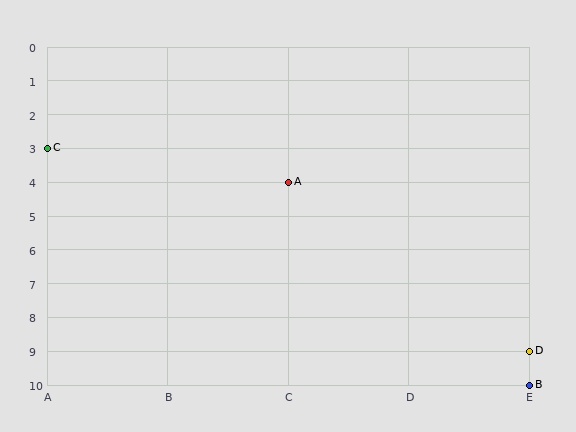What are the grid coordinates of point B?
Point B is at grid coordinates (E, 10).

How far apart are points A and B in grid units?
Points A and B are 2 columns and 6 rows apart (about 6.3 grid units diagonally).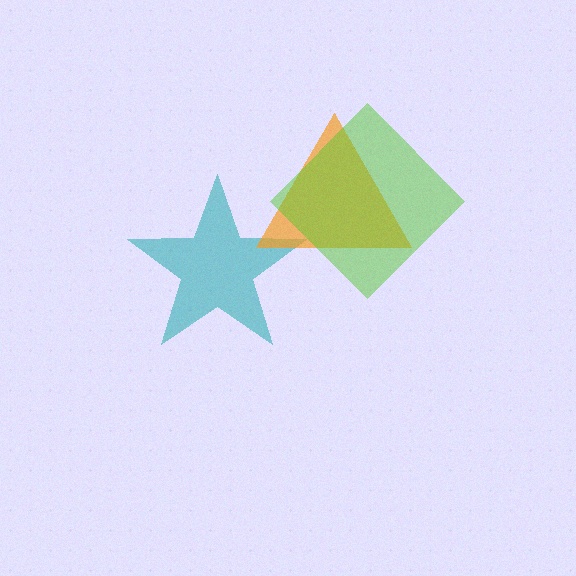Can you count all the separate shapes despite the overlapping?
Yes, there are 3 separate shapes.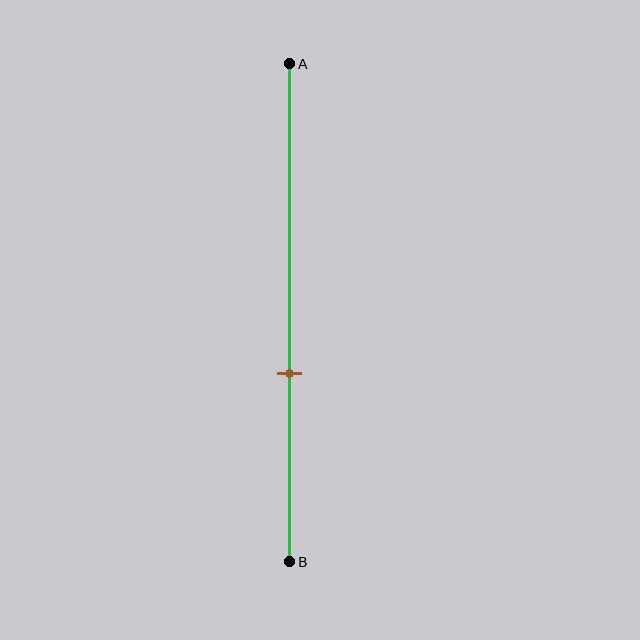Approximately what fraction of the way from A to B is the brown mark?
The brown mark is approximately 60% of the way from A to B.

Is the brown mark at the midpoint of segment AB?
No, the mark is at about 60% from A, not at the 50% midpoint.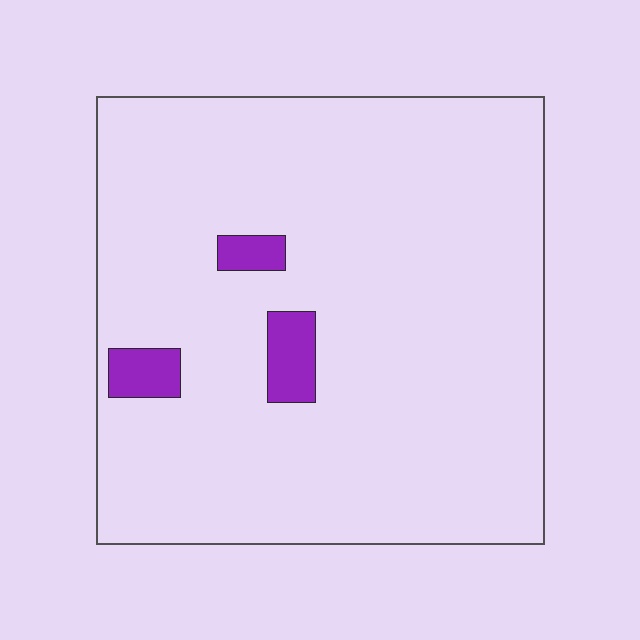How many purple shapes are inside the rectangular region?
3.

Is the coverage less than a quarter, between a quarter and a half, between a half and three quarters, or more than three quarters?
Less than a quarter.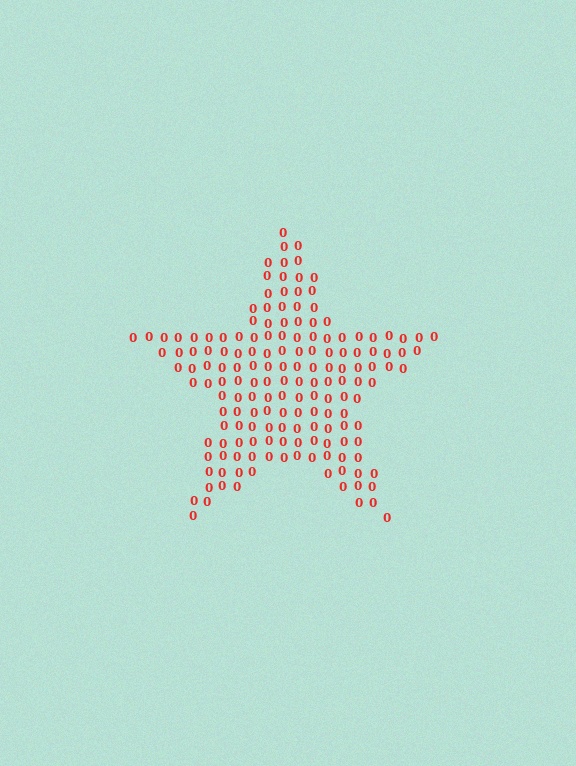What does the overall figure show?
The overall figure shows a star.